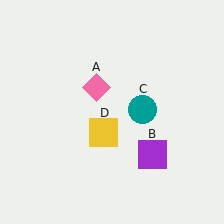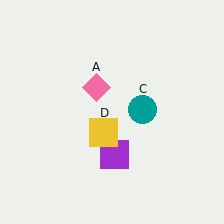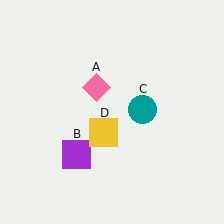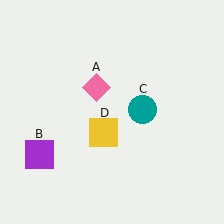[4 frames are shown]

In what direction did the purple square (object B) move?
The purple square (object B) moved left.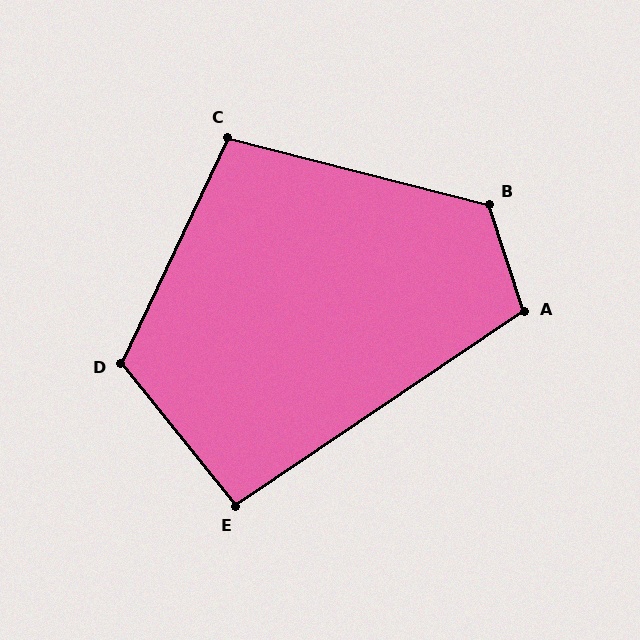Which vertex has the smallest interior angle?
E, at approximately 95 degrees.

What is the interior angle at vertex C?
Approximately 101 degrees (obtuse).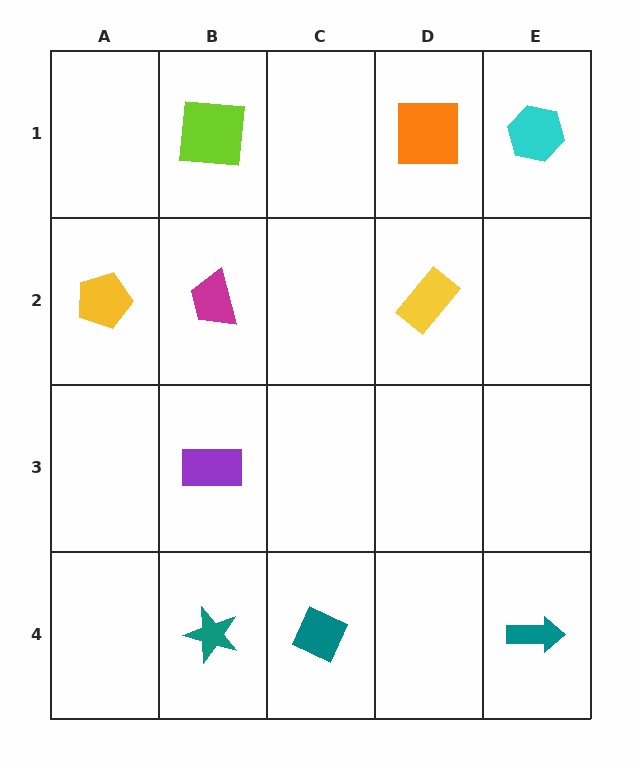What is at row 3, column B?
A purple rectangle.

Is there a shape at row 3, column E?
No, that cell is empty.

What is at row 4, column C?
A teal diamond.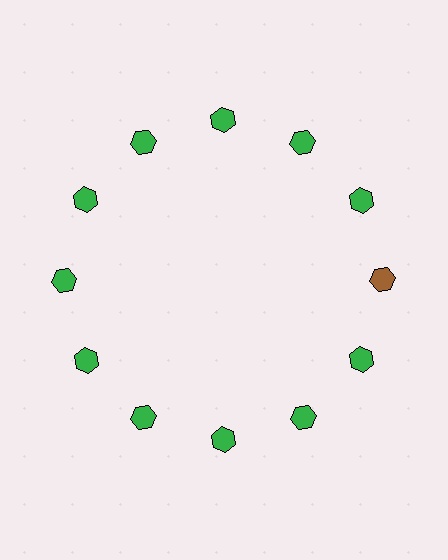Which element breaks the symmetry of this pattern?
The brown hexagon at roughly the 3 o'clock position breaks the symmetry. All other shapes are green hexagons.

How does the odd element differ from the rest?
It has a different color: brown instead of green.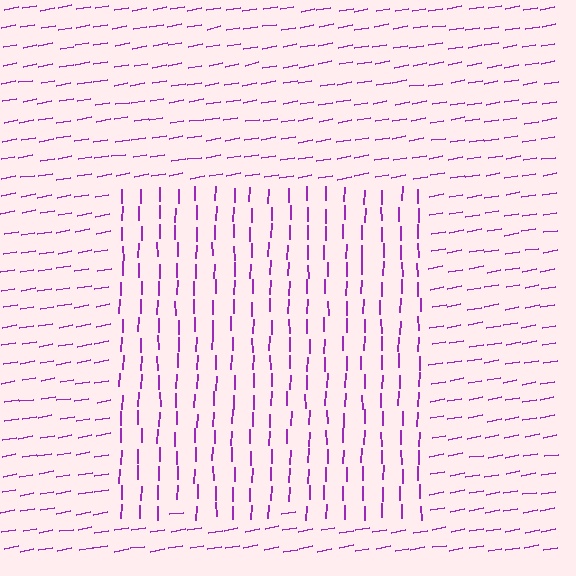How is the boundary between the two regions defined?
The boundary is defined purely by a change in line orientation (approximately 79 degrees difference). All lines are the same color and thickness.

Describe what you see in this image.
The image is filled with small purple line segments. A rectangle region in the image has lines oriented differently from the surrounding lines, creating a visible texture boundary.